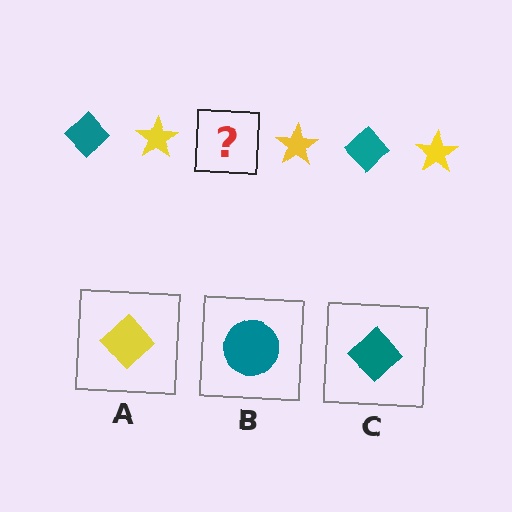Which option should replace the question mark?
Option C.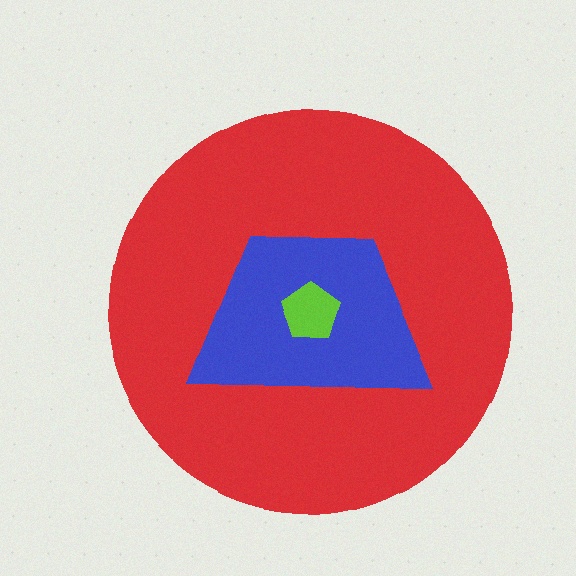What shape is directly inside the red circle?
The blue trapezoid.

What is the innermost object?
The lime pentagon.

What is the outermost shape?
The red circle.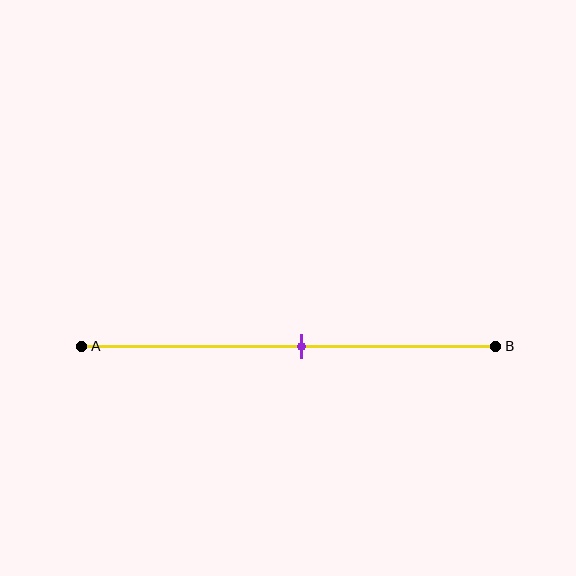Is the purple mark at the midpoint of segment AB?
No, the mark is at about 55% from A, not at the 50% midpoint.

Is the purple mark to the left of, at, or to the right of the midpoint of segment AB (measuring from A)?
The purple mark is to the right of the midpoint of segment AB.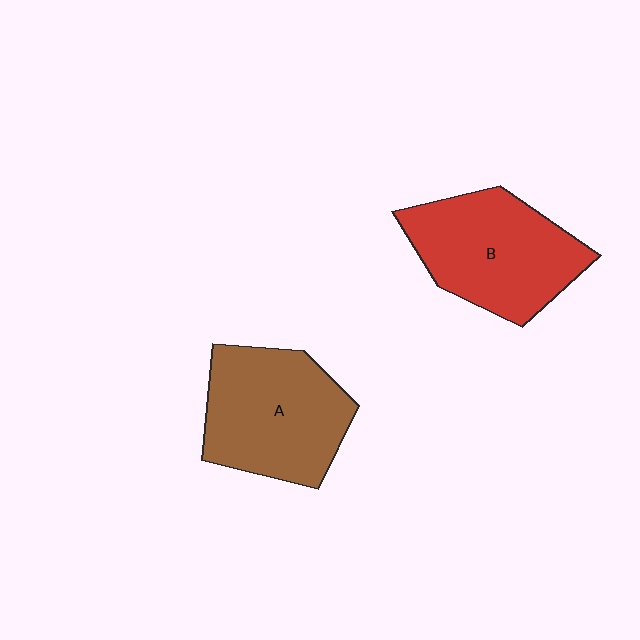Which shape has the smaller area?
Shape B (red).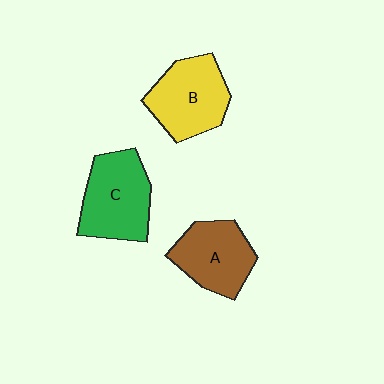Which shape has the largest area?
Shape C (green).